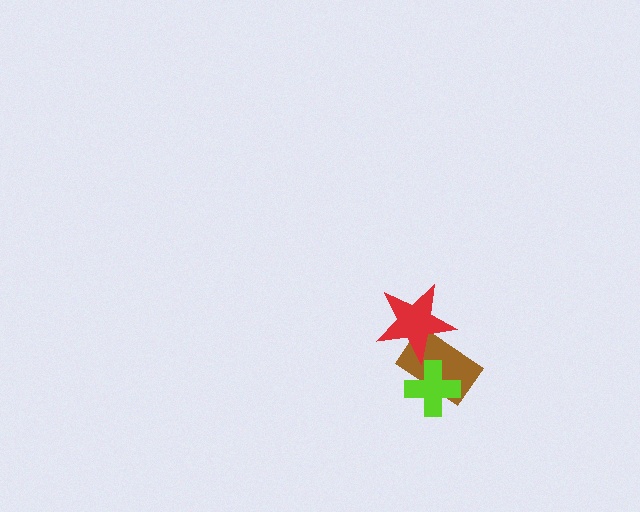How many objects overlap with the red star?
1 object overlaps with the red star.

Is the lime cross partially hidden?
No, no other shape covers it.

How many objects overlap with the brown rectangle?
2 objects overlap with the brown rectangle.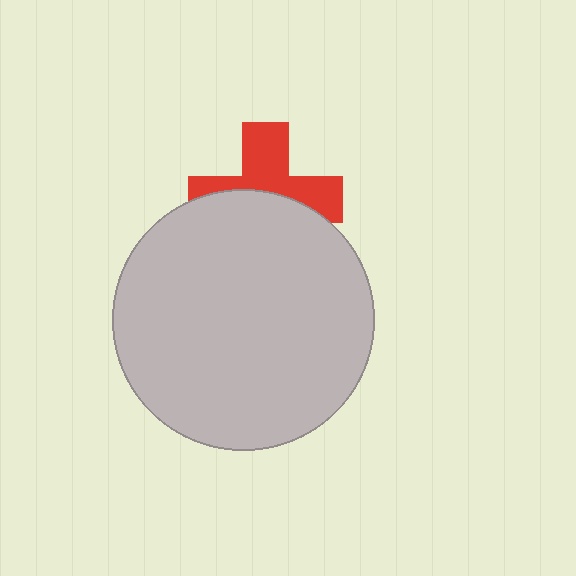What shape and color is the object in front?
The object in front is a light gray circle.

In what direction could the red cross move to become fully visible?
The red cross could move up. That would shift it out from behind the light gray circle entirely.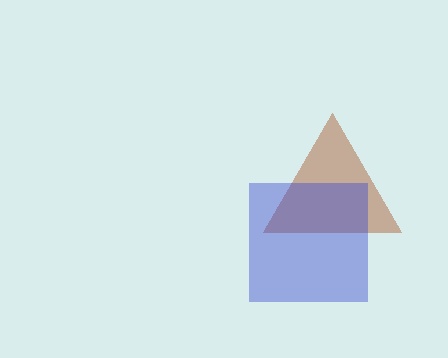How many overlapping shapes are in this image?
There are 2 overlapping shapes in the image.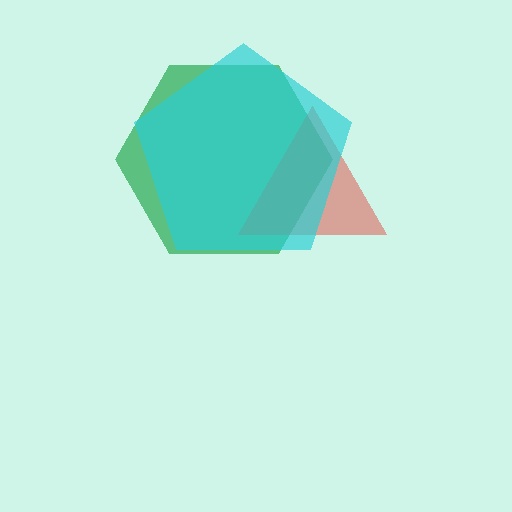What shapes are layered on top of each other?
The layered shapes are: a green hexagon, a red triangle, a cyan pentagon.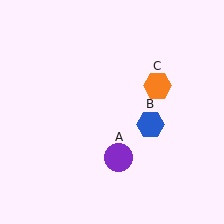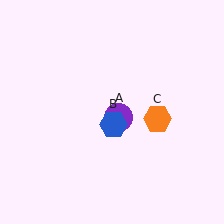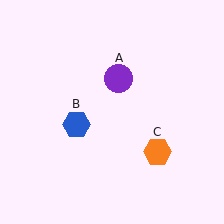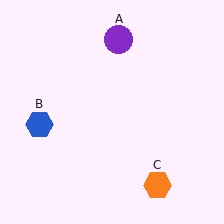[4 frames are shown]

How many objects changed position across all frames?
3 objects changed position: purple circle (object A), blue hexagon (object B), orange hexagon (object C).